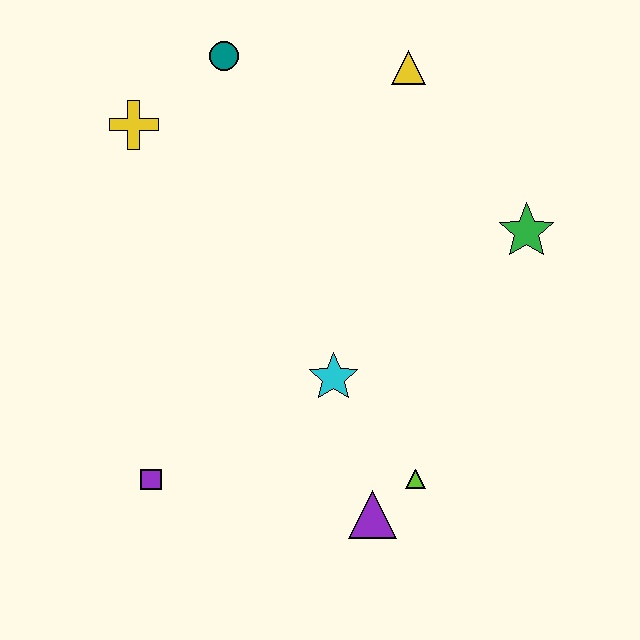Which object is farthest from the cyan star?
The teal circle is farthest from the cyan star.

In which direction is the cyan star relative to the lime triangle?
The cyan star is above the lime triangle.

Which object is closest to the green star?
The yellow triangle is closest to the green star.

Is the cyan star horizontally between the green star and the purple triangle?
No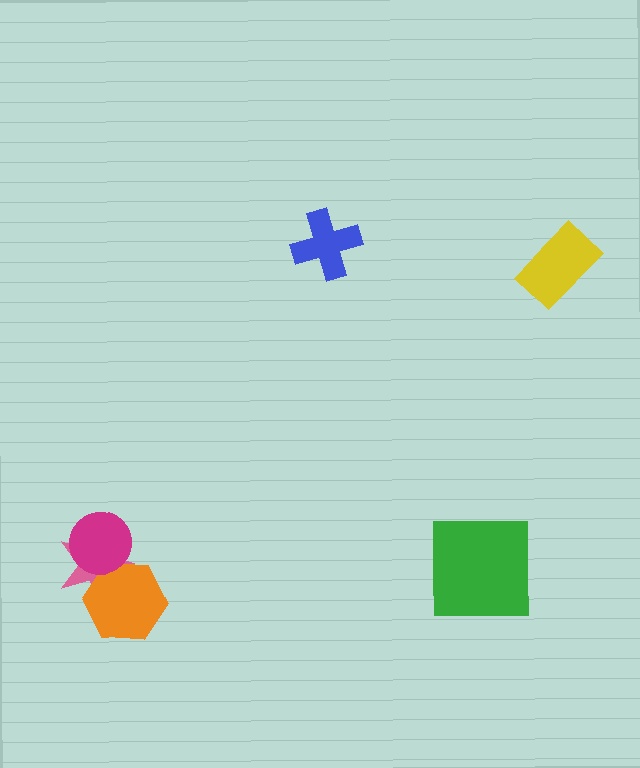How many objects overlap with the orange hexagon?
2 objects overlap with the orange hexagon.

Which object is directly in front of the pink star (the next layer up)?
The orange hexagon is directly in front of the pink star.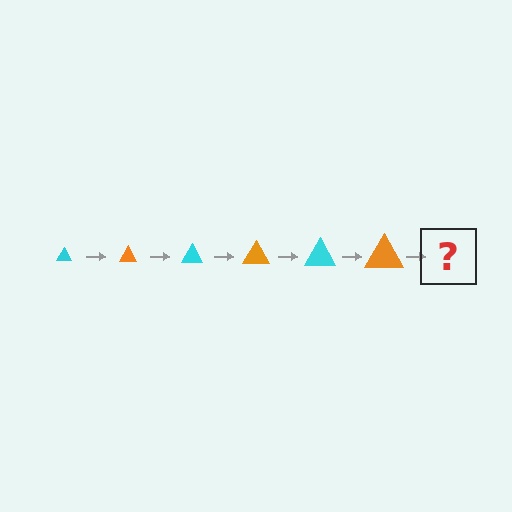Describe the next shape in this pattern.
It should be a cyan triangle, larger than the previous one.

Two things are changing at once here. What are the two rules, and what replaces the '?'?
The two rules are that the triangle grows larger each step and the color cycles through cyan and orange. The '?' should be a cyan triangle, larger than the previous one.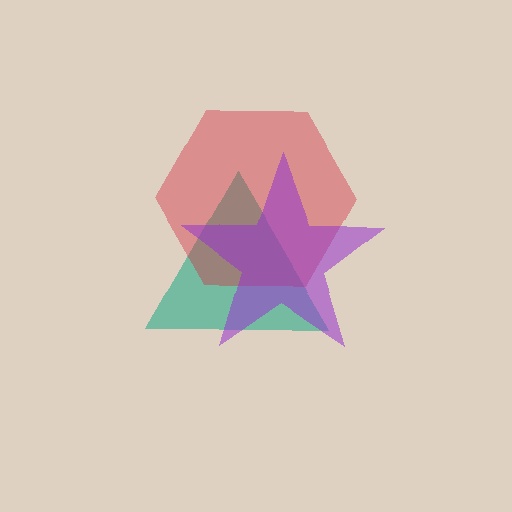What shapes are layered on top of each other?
The layered shapes are: a teal triangle, a red hexagon, a purple star.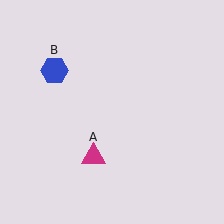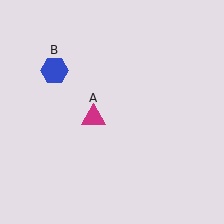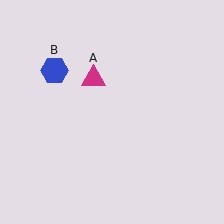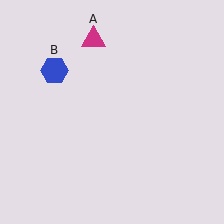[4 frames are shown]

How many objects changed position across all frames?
1 object changed position: magenta triangle (object A).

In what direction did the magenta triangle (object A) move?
The magenta triangle (object A) moved up.